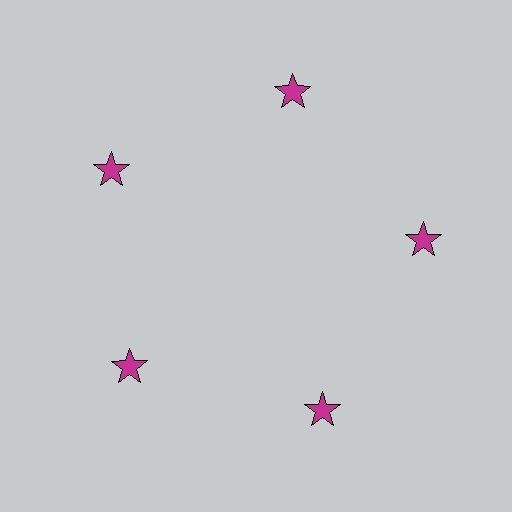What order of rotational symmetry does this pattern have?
This pattern has 5-fold rotational symmetry.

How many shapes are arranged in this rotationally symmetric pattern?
There are 5 shapes, arranged in 5 groups of 1.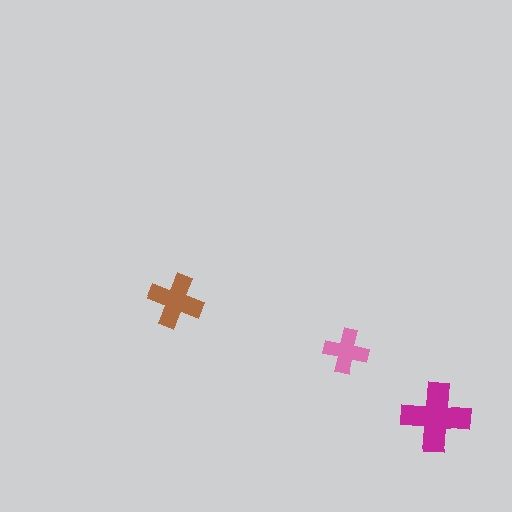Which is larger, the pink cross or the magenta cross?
The magenta one.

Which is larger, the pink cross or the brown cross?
The brown one.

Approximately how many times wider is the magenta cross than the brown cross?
About 1.5 times wider.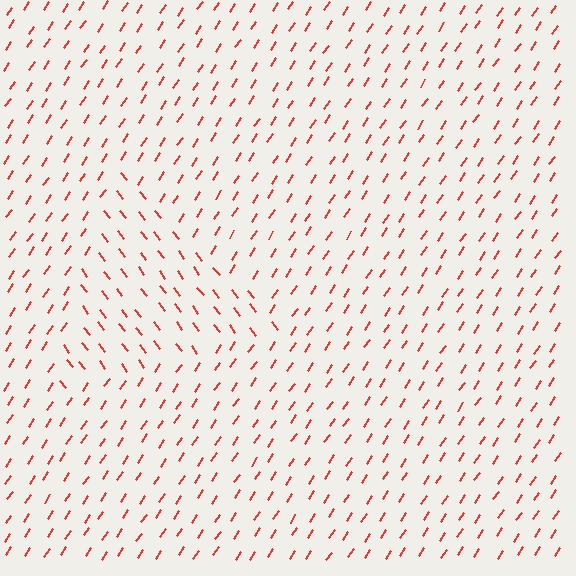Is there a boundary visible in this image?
Yes, there is a texture boundary formed by a change in line orientation.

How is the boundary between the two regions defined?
The boundary is defined purely by a change in line orientation (approximately 72 degrees difference). All lines are the same color and thickness.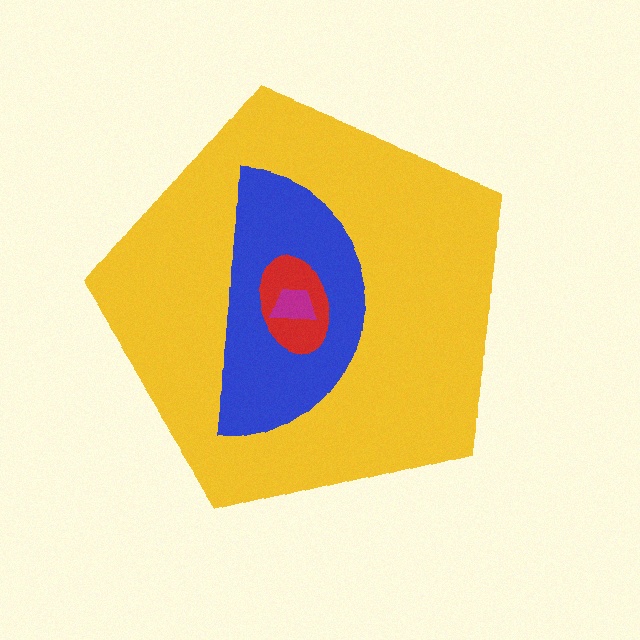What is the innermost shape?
The magenta trapezoid.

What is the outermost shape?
The yellow pentagon.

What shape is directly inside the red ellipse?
The magenta trapezoid.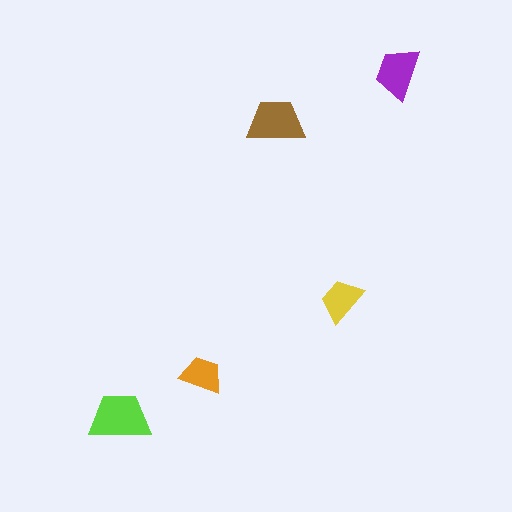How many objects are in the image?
There are 5 objects in the image.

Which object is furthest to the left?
The lime trapezoid is leftmost.